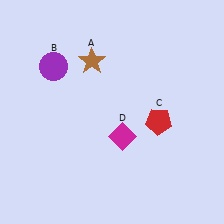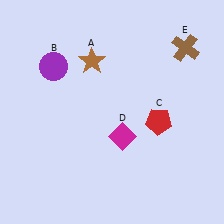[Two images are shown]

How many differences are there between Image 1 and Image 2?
There is 1 difference between the two images.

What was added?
A brown cross (E) was added in Image 2.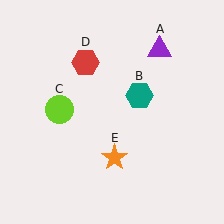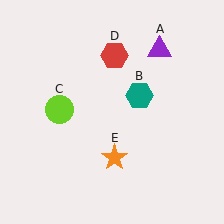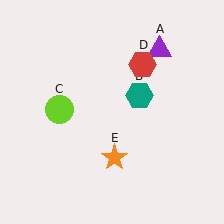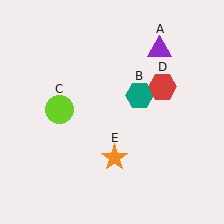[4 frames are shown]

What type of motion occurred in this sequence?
The red hexagon (object D) rotated clockwise around the center of the scene.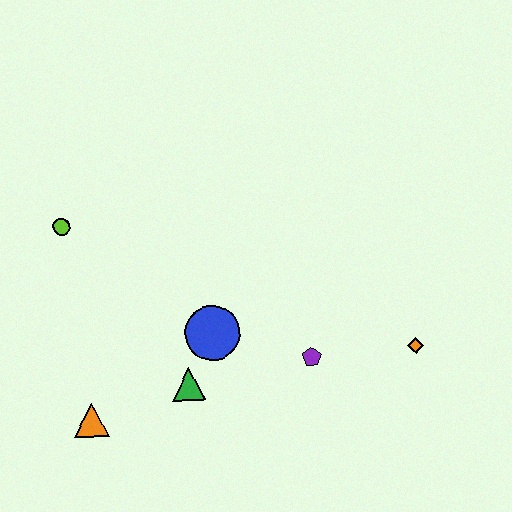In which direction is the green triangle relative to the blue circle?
The green triangle is below the blue circle.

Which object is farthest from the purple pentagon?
The lime circle is farthest from the purple pentagon.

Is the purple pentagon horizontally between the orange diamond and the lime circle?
Yes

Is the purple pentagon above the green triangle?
Yes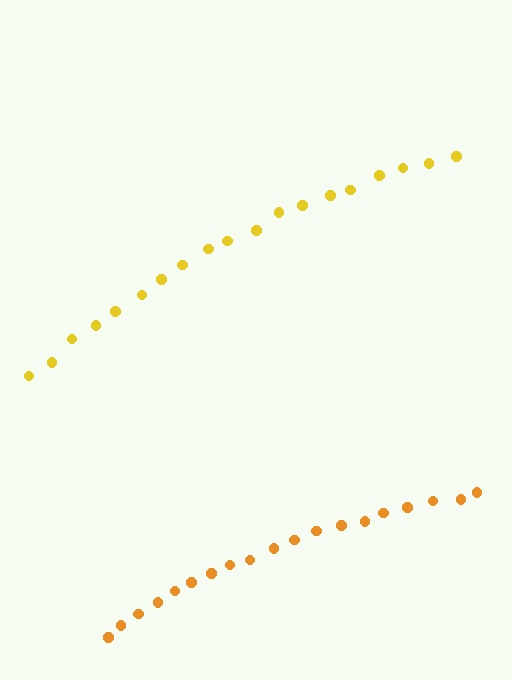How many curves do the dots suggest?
There are 2 distinct paths.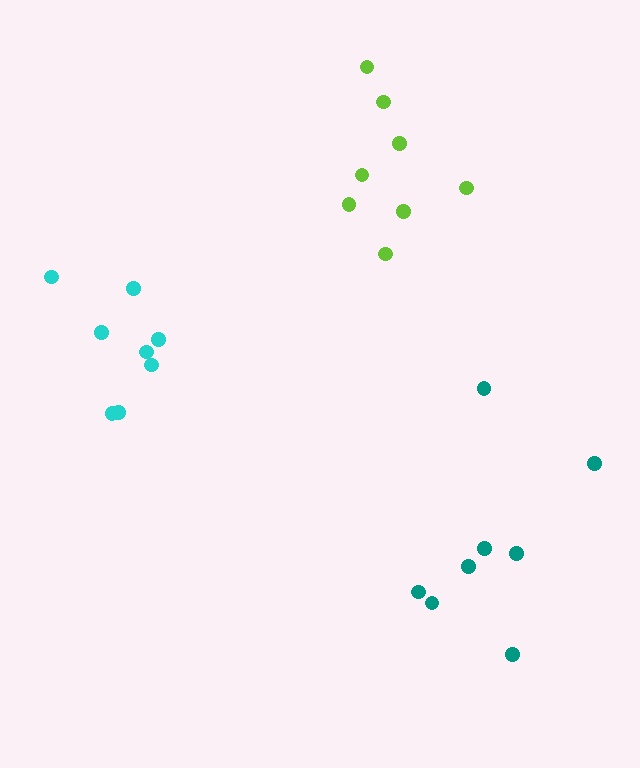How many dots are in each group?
Group 1: 8 dots, Group 2: 8 dots, Group 3: 8 dots (24 total).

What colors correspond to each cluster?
The clusters are colored: cyan, lime, teal.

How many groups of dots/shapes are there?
There are 3 groups.